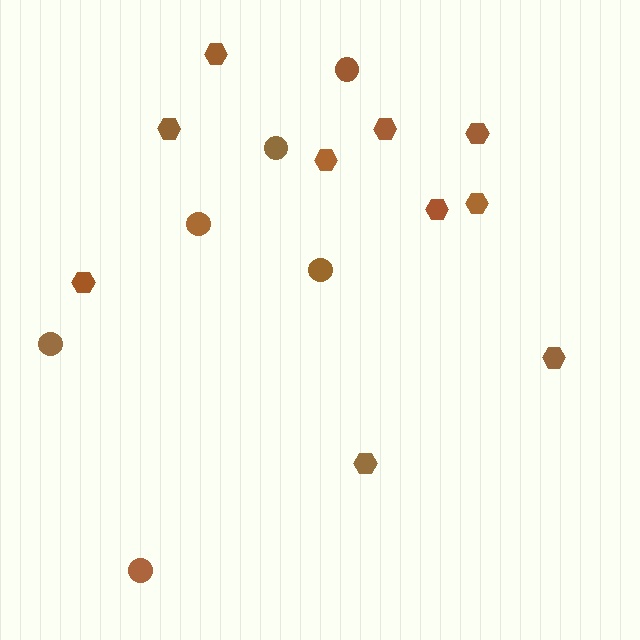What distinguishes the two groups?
There are 2 groups: one group of circles (6) and one group of hexagons (10).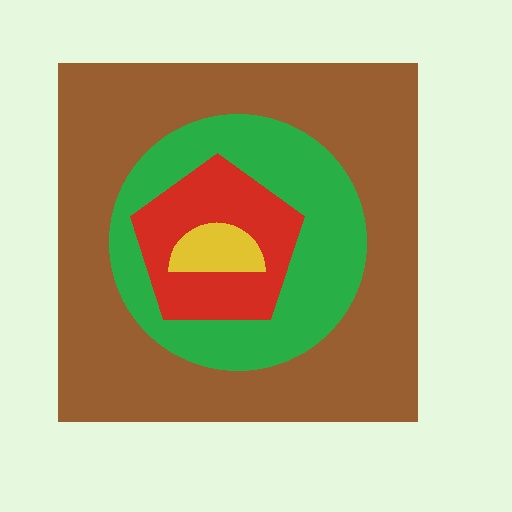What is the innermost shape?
The yellow semicircle.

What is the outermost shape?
The brown square.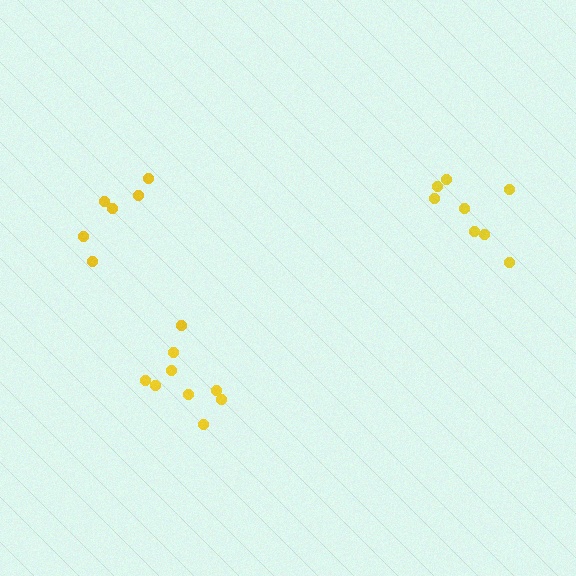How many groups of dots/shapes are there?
There are 3 groups.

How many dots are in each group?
Group 1: 8 dots, Group 2: 7 dots, Group 3: 8 dots (23 total).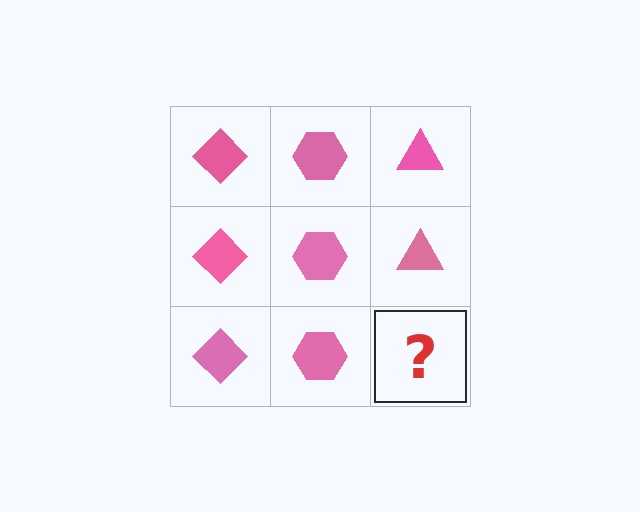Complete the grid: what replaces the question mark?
The question mark should be replaced with a pink triangle.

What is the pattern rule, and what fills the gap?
The rule is that each column has a consistent shape. The gap should be filled with a pink triangle.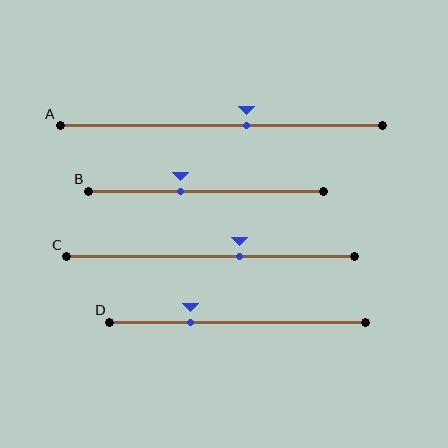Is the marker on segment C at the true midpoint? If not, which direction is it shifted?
No, the marker on segment C is shifted to the right by about 10% of the segment length.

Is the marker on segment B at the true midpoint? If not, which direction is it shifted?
No, the marker on segment B is shifted to the left by about 11% of the segment length.